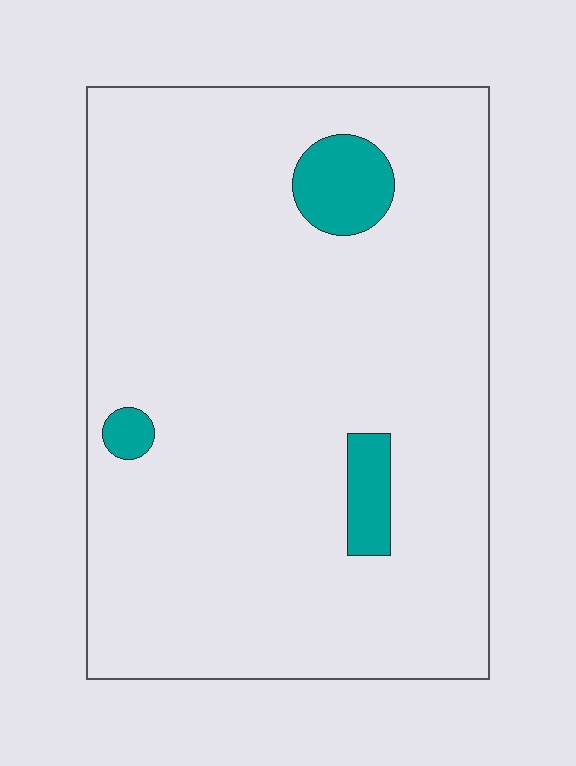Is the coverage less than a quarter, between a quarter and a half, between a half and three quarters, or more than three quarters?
Less than a quarter.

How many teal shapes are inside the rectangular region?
3.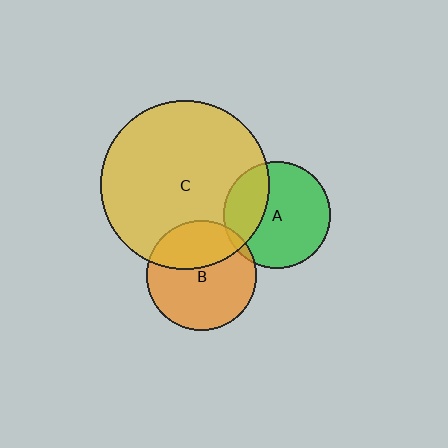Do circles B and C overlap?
Yes.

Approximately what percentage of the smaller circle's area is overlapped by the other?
Approximately 35%.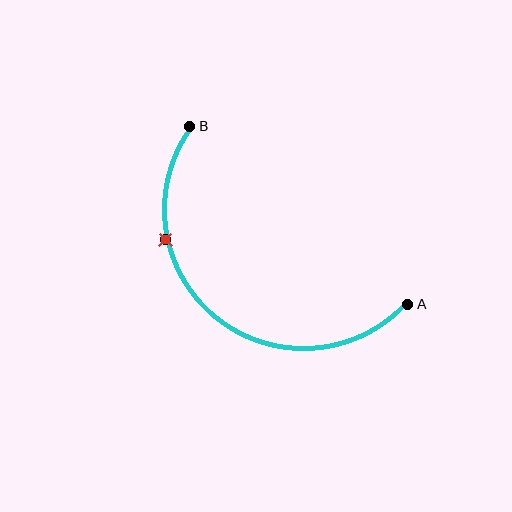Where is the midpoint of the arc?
The arc midpoint is the point on the curve farthest from the straight line joining A and B. It sits below and to the left of that line.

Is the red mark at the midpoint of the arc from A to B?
No. The red mark lies on the arc but is closer to endpoint B. The arc midpoint would be at the point on the curve equidistant along the arc from both A and B.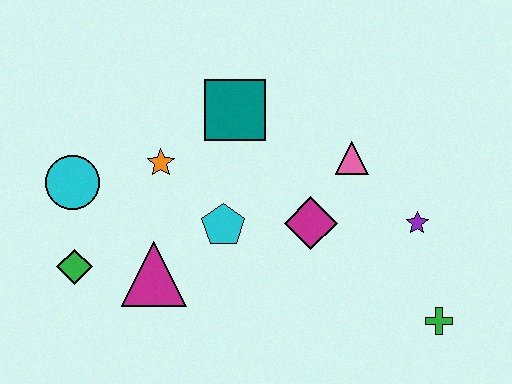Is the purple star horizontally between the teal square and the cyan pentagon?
No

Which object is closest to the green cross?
The purple star is closest to the green cross.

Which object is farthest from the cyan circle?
The green cross is farthest from the cyan circle.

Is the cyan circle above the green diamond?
Yes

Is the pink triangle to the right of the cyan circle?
Yes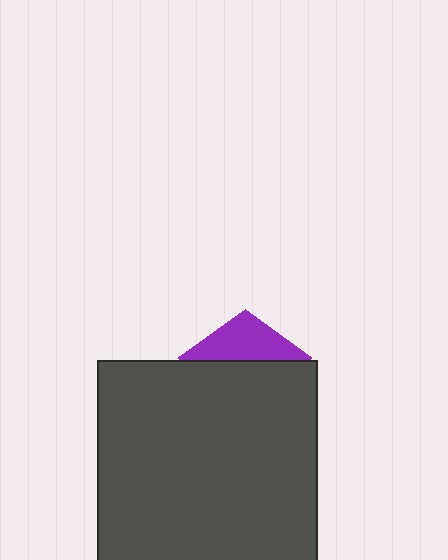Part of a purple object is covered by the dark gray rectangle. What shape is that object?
It is a pentagon.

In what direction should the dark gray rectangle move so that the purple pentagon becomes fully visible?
The dark gray rectangle should move down. That is the shortest direction to clear the overlap and leave the purple pentagon fully visible.